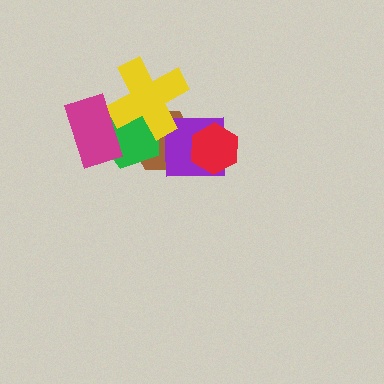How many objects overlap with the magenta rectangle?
2 objects overlap with the magenta rectangle.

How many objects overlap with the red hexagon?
2 objects overlap with the red hexagon.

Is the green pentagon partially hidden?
Yes, it is partially covered by another shape.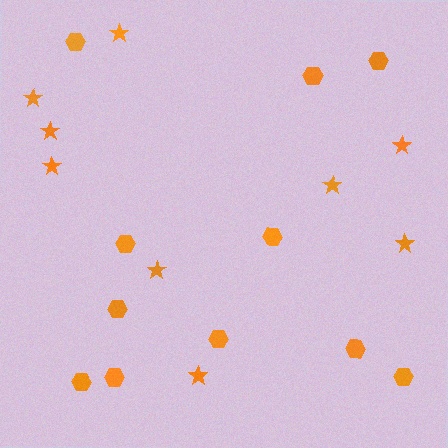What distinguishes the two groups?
There are 2 groups: one group of hexagons (11) and one group of stars (9).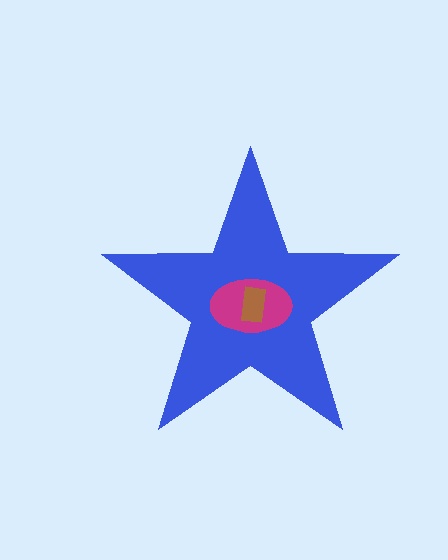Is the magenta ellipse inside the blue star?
Yes.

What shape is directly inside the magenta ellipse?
The brown rectangle.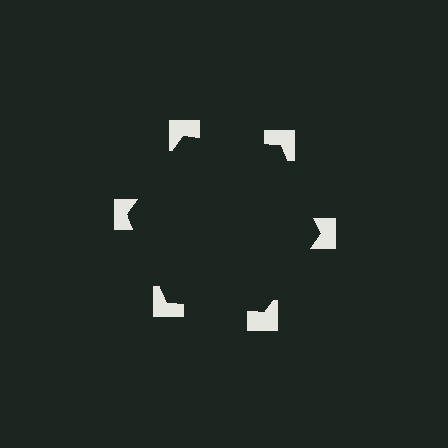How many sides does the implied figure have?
6 sides.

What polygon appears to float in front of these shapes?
An illusory hexagon — its edges are inferred from the aligned wedge cuts in the notched squares, not physically drawn.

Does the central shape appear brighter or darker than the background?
It typically appears slightly darker than the background, even though no actual brightness change is drawn.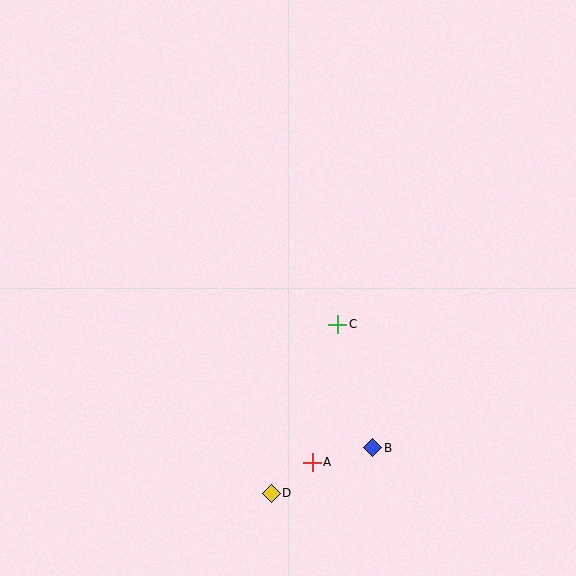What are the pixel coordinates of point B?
Point B is at (373, 448).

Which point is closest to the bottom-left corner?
Point D is closest to the bottom-left corner.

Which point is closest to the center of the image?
Point C at (338, 324) is closest to the center.